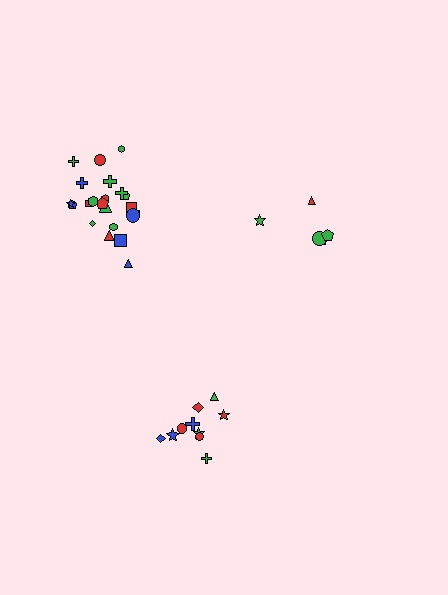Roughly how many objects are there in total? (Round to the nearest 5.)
Roughly 35 objects in total.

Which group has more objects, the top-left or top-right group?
The top-left group.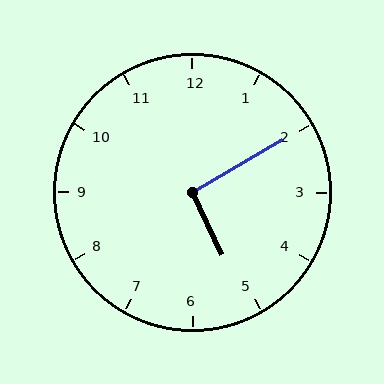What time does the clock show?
5:10.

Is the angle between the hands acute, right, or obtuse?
It is right.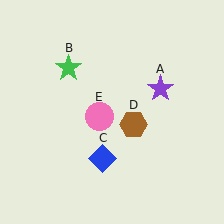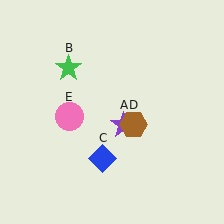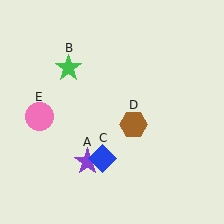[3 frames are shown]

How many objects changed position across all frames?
2 objects changed position: purple star (object A), pink circle (object E).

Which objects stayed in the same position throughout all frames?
Green star (object B) and blue diamond (object C) and brown hexagon (object D) remained stationary.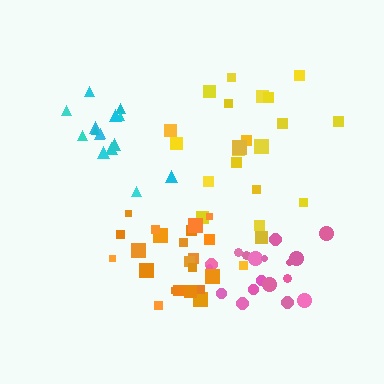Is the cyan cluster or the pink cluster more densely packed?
Pink.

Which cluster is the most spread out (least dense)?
Yellow.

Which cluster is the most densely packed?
Orange.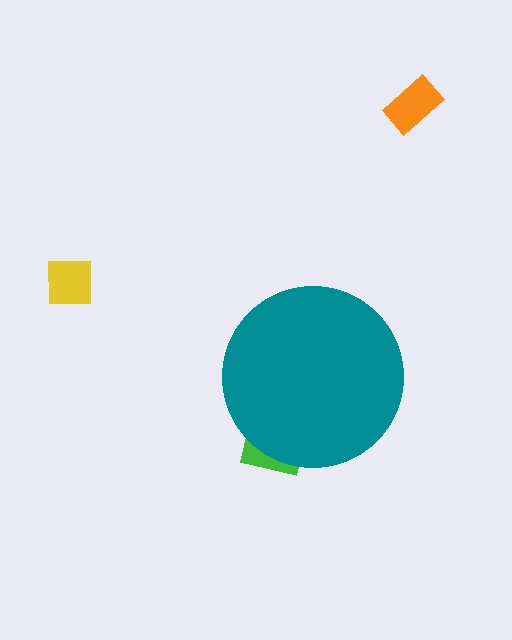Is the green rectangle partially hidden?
Yes, the green rectangle is partially hidden behind the teal circle.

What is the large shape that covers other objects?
A teal circle.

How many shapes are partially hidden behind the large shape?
1 shape is partially hidden.